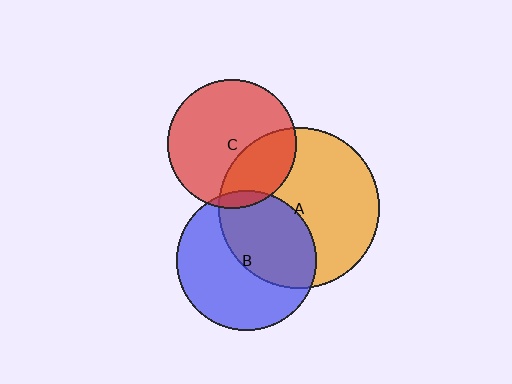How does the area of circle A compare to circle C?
Approximately 1.6 times.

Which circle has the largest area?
Circle A (orange).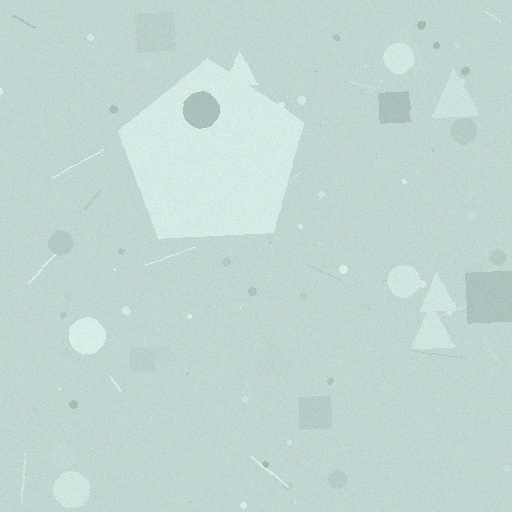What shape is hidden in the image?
A pentagon is hidden in the image.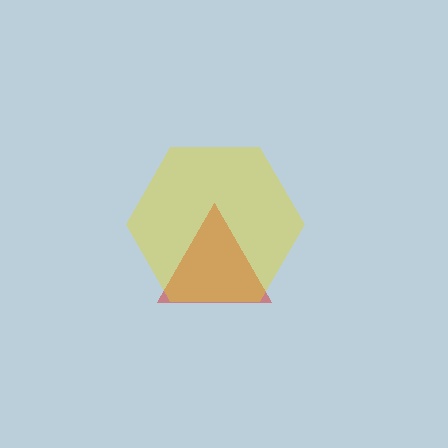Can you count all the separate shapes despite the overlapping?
Yes, there are 2 separate shapes.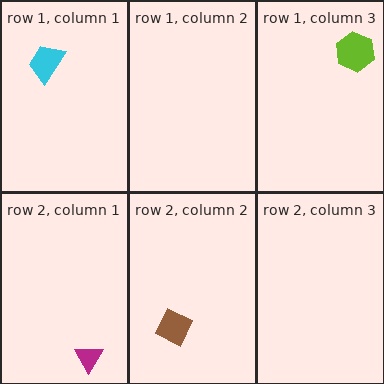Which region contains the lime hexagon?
The row 1, column 3 region.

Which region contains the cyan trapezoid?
The row 1, column 1 region.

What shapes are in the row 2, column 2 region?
The brown diamond.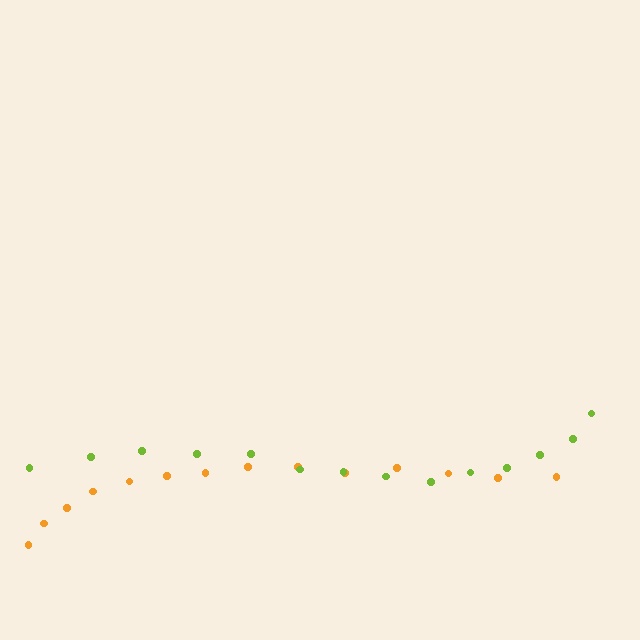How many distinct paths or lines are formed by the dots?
There are 2 distinct paths.